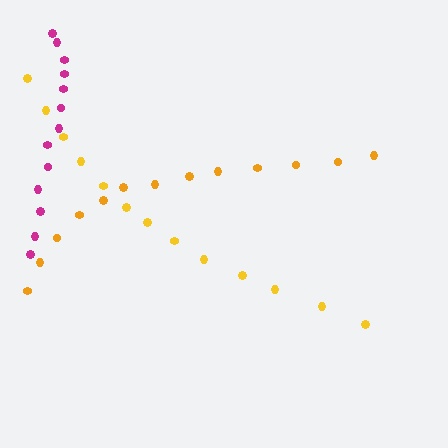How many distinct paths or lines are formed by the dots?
There are 3 distinct paths.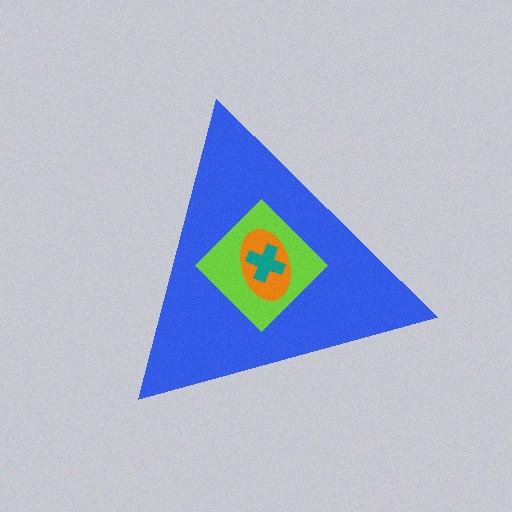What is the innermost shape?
The teal cross.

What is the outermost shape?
The blue triangle.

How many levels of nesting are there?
4.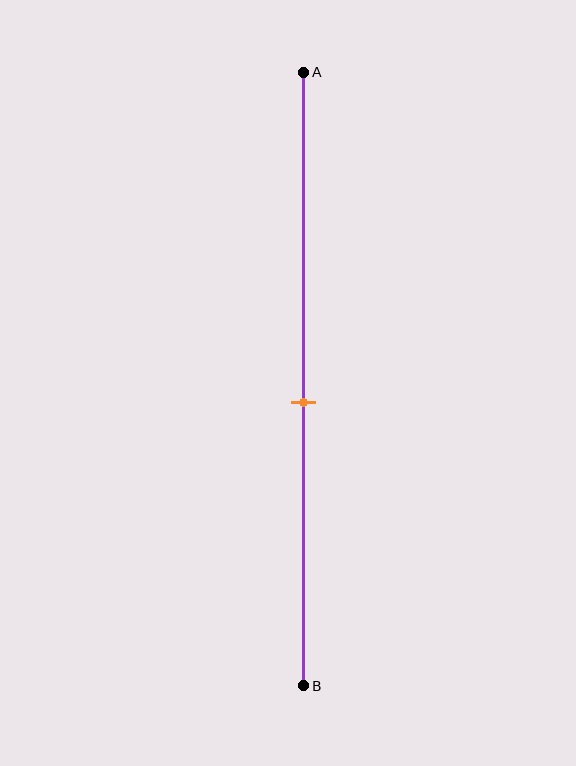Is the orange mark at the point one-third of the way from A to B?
No, the mark is at about 55% from A, not at the 33% one-third point.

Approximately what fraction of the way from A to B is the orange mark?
The orange mark is approximately 55% of the way from A to B.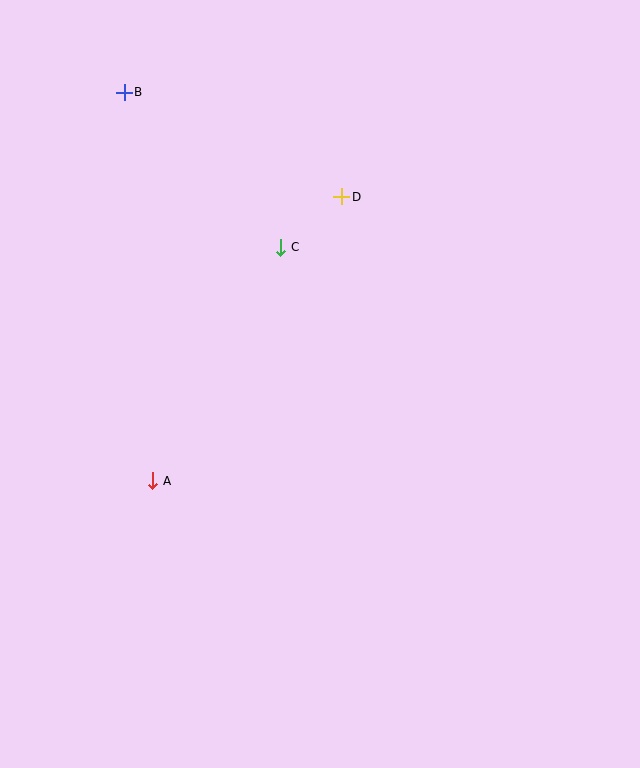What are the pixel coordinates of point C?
Point C is at (281, 247).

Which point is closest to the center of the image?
Point C at (281, 247) is closest to the center.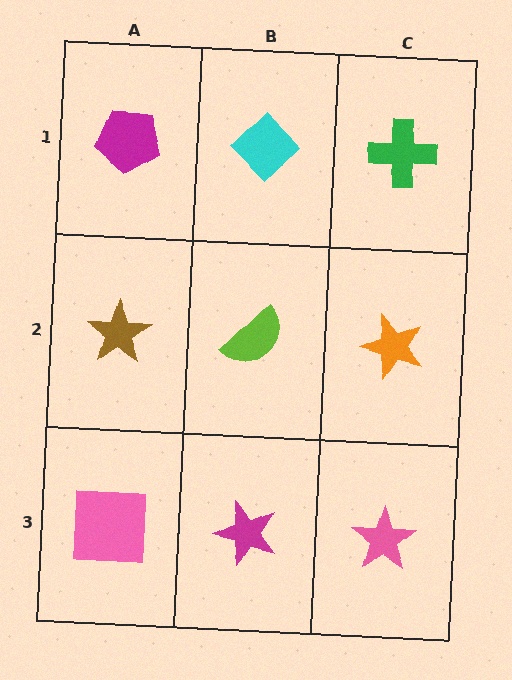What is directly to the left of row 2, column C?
A lime semicircle.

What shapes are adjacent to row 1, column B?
A lime semicircle (row 2, column B), a magenta pentagon (row 1, column A), a green cross (row 1, column C).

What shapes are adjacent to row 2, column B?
A cyan diamond (row 1, column B), a magenta star (row 3, column B), a brown star (row 2, column A), an orange star (row 2, column C).